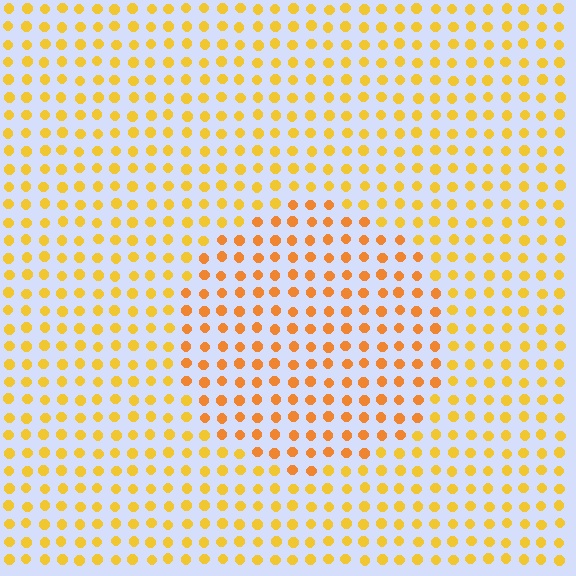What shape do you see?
I see a circle.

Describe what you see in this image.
The image is filled with small yellow elements in a uniform arrangement. A circle-shaped region is visible where the elements are tinted to a slightly different hue, forming a subtle color boundary.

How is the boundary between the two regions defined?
The boundary is defined purely by a slight shift in hue (about 21 degrees). Spacing, size, and orientation are identical on both sides.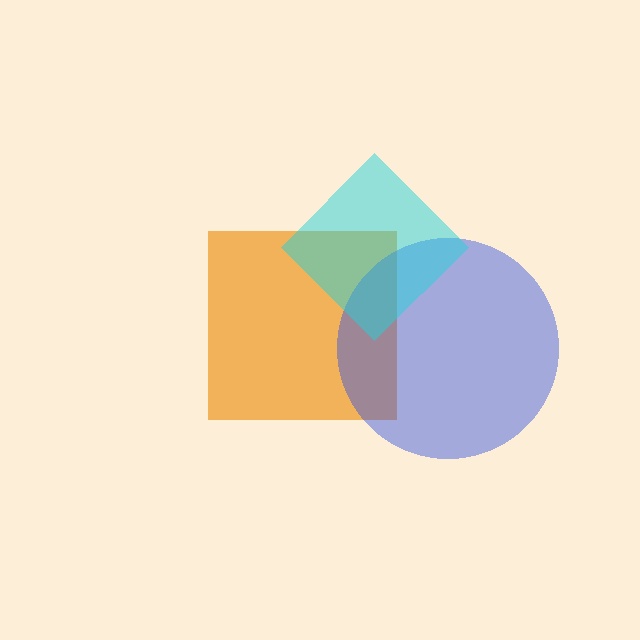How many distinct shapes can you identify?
There are 3 distinct shapes: an orange square, a blue circle, a cyan diamond.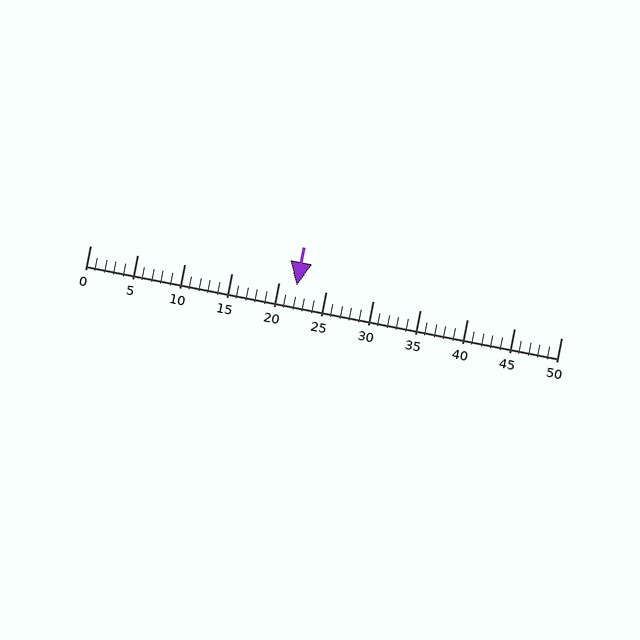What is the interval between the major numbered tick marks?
The major tick marks are spaced 5 units apart.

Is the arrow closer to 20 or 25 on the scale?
The arrow is closer to 20.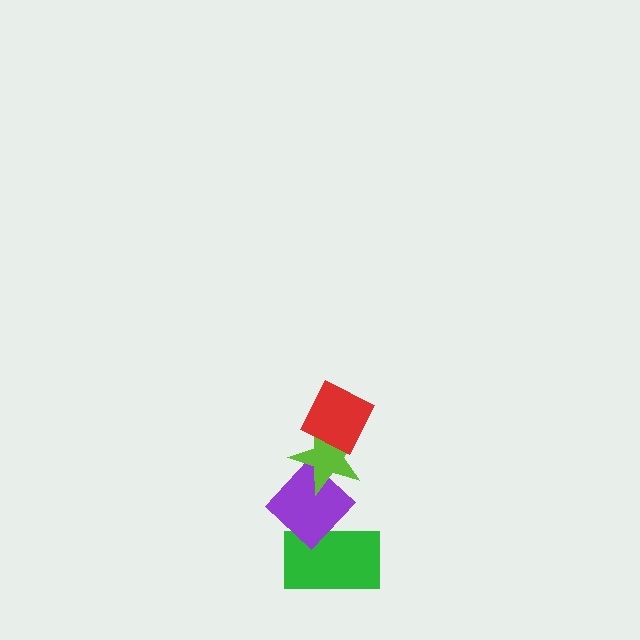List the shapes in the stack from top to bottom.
From top to bottom: the red diamond, the lime star, the purple diamond, the green rectangle.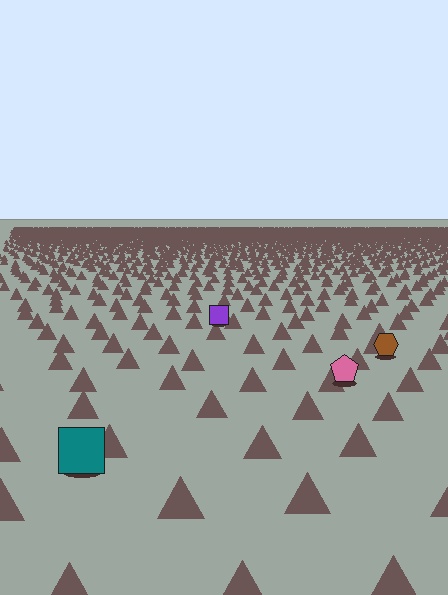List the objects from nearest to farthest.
From nearest to farthest: the teal square, the pink pentagon, the brown hexagon, the purple square.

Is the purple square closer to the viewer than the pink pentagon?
No. The pink pentagon is closer — you can tell from the texture gradient: the ground texture is coarser near it.